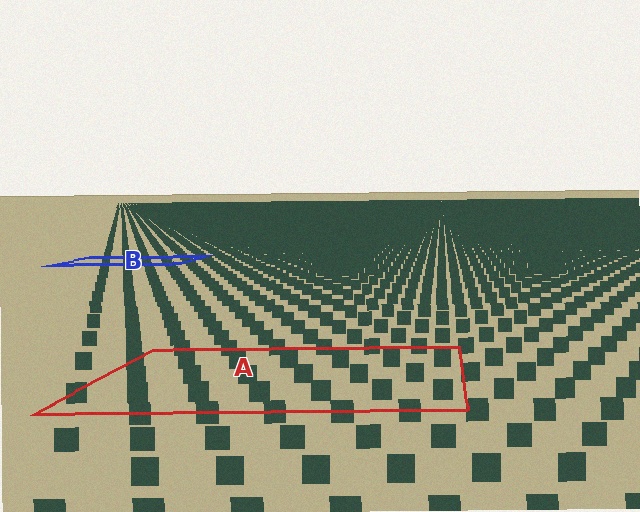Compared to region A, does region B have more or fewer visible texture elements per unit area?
Region B has more texture elements per unit area — they are packed more densely because it is farther away.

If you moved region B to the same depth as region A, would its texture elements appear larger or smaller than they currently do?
They would appear larger. At a closer depth, the same texture elements are projected at a bigger on-screen size.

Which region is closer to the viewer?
Region A is closer. The texture elements there are larger and more spread out.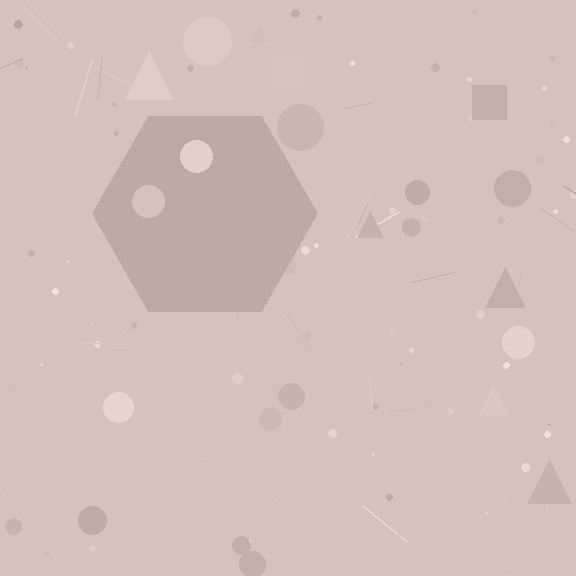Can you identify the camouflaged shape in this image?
The camouflaged shape is a hexagon.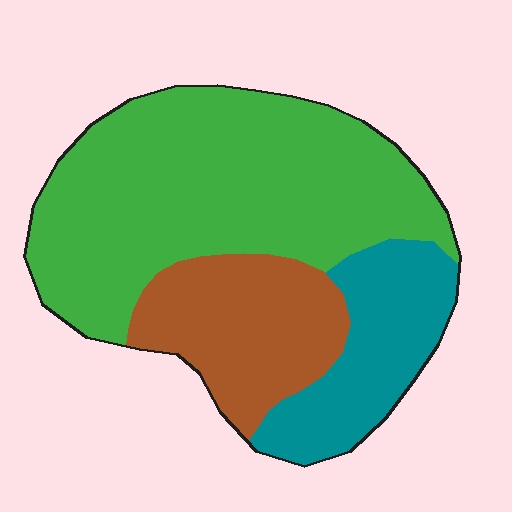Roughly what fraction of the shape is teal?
Teal covers 20% of the shape.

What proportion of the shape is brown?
Brown covers about 25% of the shape.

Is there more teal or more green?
Green.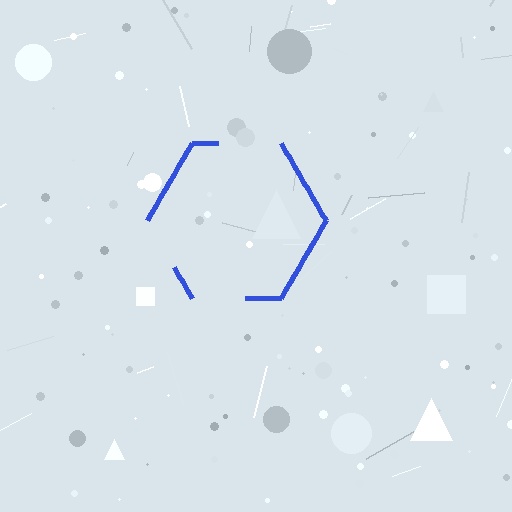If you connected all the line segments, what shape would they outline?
They would outline a hexagon.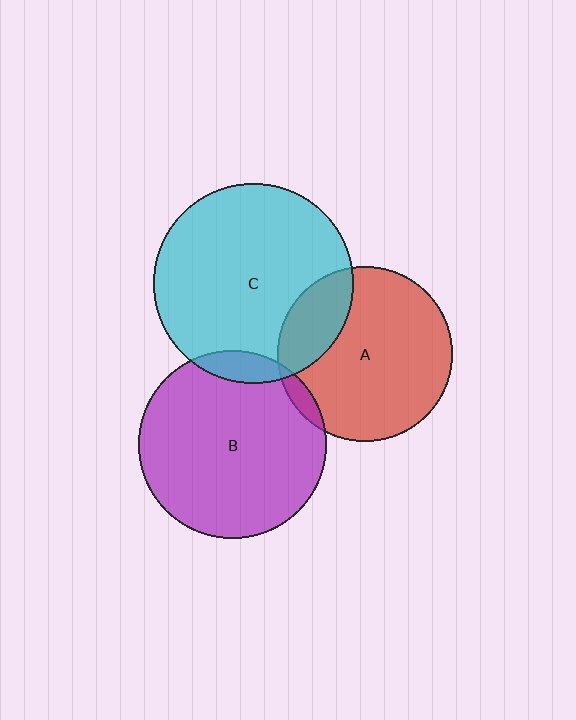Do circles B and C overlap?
Yes.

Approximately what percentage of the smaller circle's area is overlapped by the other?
Approximately 10%.